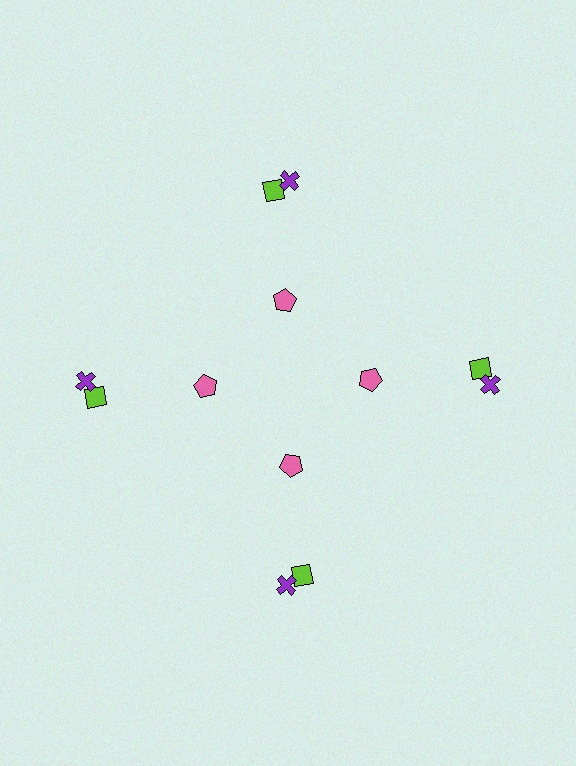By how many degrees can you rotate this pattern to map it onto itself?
The pattern maps onto itself every 90 degrees of rotation.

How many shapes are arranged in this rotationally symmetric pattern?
There are 12 shapes, arranged in 4 groups of 3.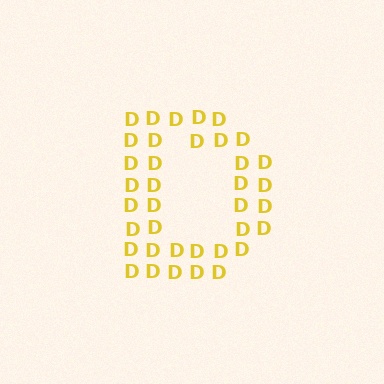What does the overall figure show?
The overall figure shows the letter D.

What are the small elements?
The small elements are letter D's.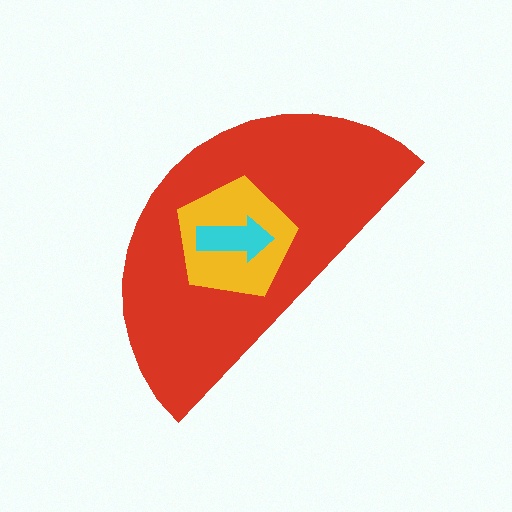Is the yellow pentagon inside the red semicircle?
Yes.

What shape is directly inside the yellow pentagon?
The cyan arrow.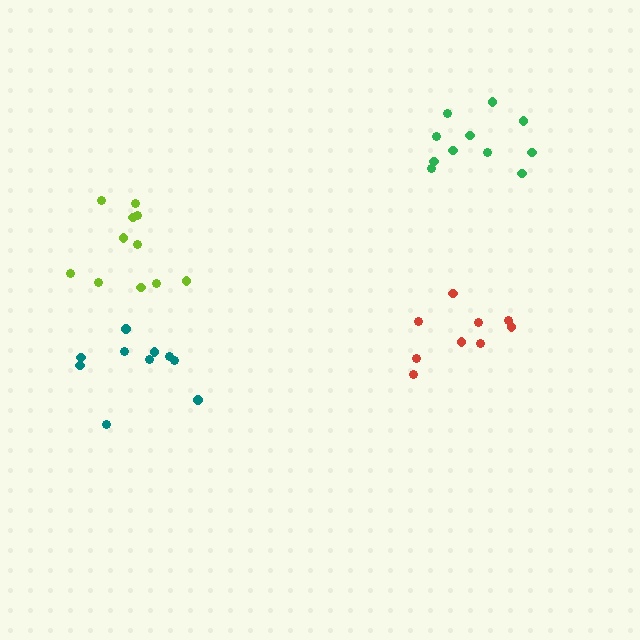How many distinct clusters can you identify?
There are 4 distinct clusters.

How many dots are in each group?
Group 1: 9 dots, Group 2: 10 dots, Group 3: 11 dots, Group 4: 11 dots (41 total).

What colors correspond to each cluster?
The clusters are colored: red, teal, green, lime.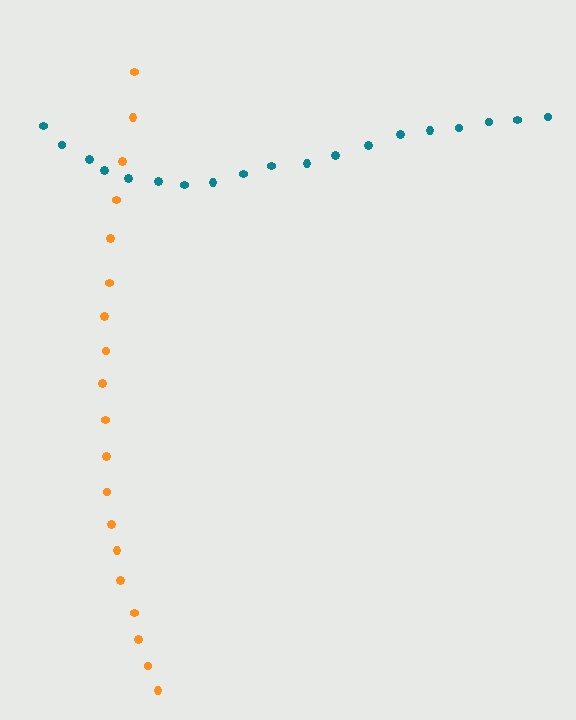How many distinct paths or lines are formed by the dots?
There are 2 distinct paths.